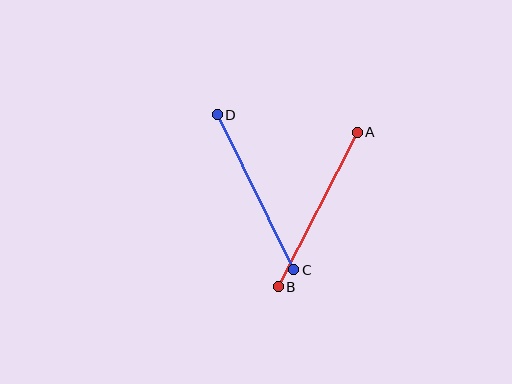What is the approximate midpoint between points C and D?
The midpoint is at approximately (256, 192) pixels.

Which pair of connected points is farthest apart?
Points A and B are farthest apart.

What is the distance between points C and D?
The distance is approximately 173 pixels.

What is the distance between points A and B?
The distance is approximately 173 pixels.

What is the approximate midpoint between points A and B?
The midpoint is at approximately (318, 210) pixels.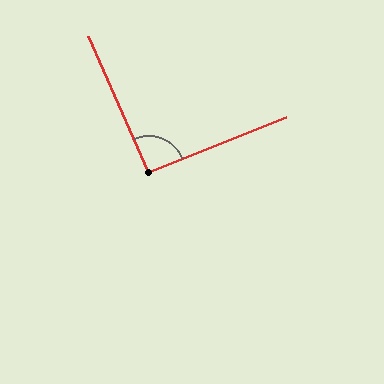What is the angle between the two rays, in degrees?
Approximately 92 degrees.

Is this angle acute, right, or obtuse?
It is approximately a right angle.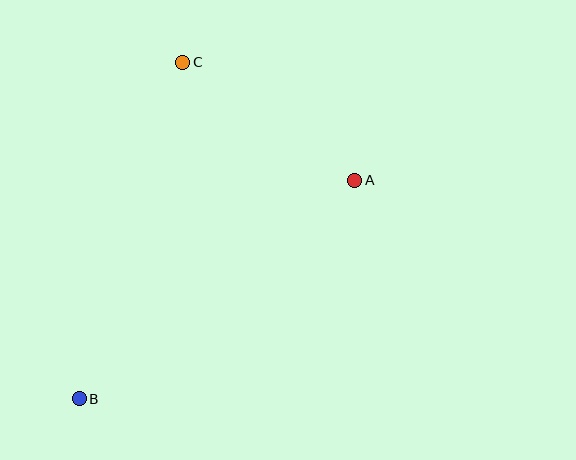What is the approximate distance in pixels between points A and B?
The distance between A and B is approximately 352 pixels.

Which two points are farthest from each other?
Points B and C are farthest from each other.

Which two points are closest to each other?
Points A and C are closest to each other.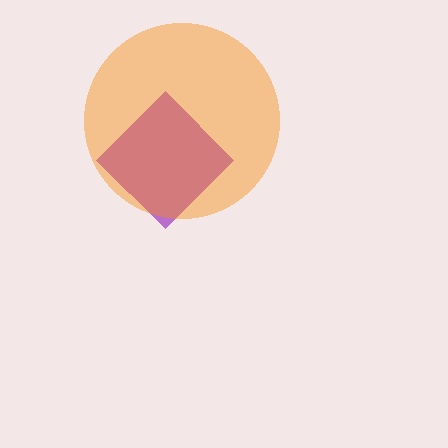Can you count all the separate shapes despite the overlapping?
Yes, there are 2 separate shapes.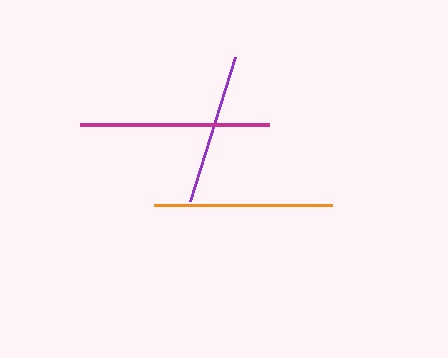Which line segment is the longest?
The magenta line is the longest at approximately 190 pixels.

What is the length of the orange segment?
The orange segment is approximately 178 pixels long.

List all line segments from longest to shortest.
From longest to shortest: magenta, orange, purple.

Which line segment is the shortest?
The purple line is the shortest at approximately 151 pixels.